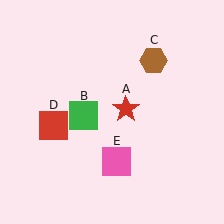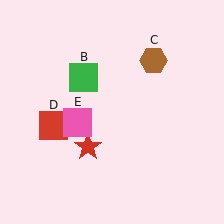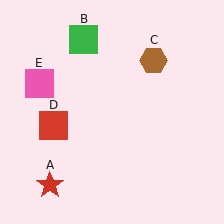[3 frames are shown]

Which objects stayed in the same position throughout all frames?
Brown hexagon (object C) and red square (object D) remained stationary.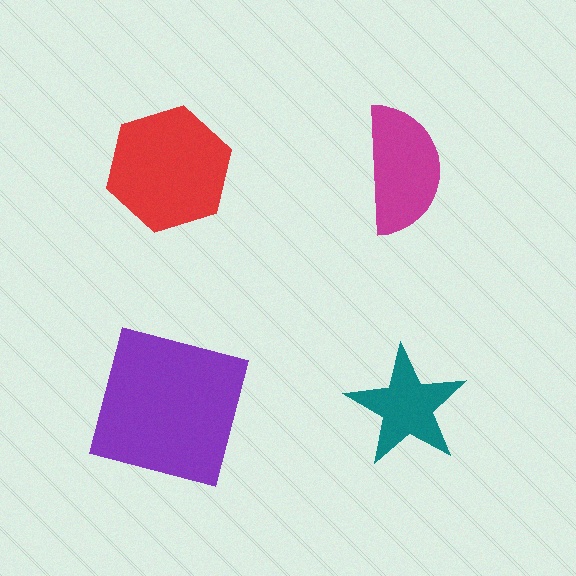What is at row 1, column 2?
A magenta semicircle.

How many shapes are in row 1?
2 shapes.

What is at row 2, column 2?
A teal star.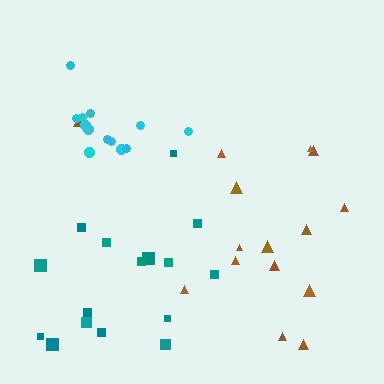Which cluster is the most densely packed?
Cyan.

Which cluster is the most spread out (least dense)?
Brown.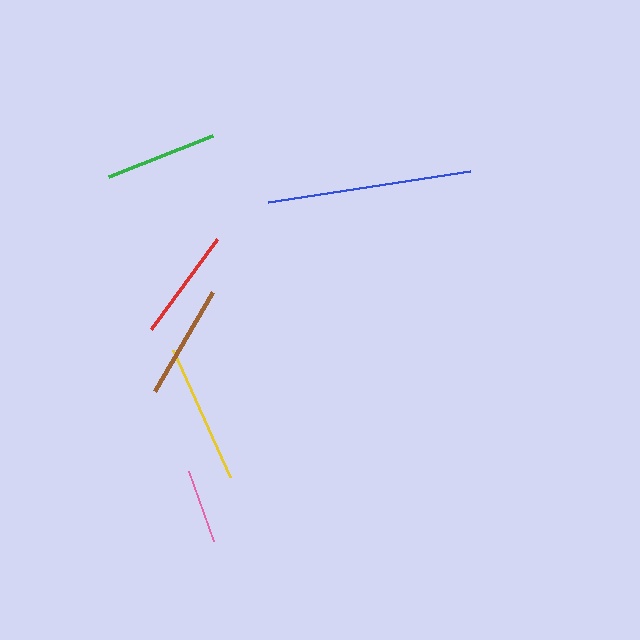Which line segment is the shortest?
The pink line is the shortest at approximately 74 pixels.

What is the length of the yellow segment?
The yellow segment is approximately 140 pixels long.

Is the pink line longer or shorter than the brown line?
The brown line is longer than the pink line.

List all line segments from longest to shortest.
From longest to shortest: blue, yellow, brown, red, green, pink.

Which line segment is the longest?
The blue line is the longest at approximately 204 pixels.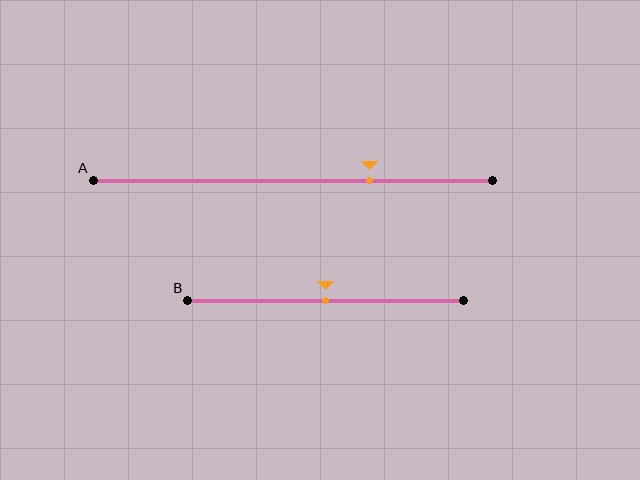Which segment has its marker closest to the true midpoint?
Segment B has its marker closest to the true midpoint.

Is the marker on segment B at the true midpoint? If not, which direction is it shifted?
Yes, the marker on segment B is at the true midpoint.